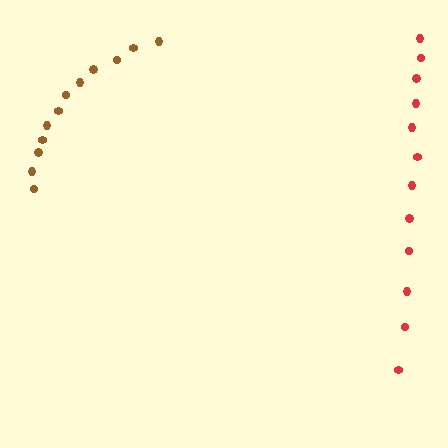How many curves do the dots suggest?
There are 2 distinct paths.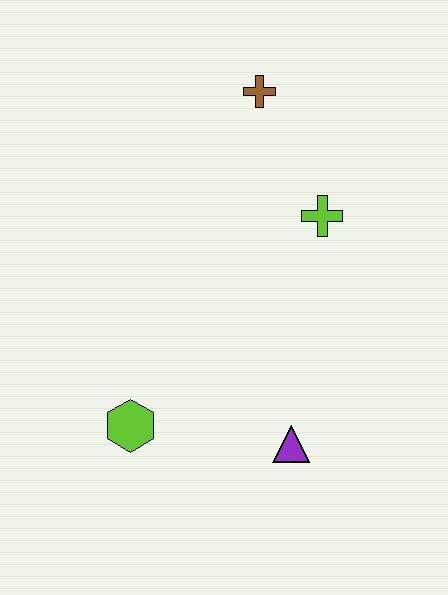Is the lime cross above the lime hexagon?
Yes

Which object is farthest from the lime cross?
The lime hexagon is farthest from the lime cross.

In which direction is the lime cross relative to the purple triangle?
The lime cross is above the purple triangle.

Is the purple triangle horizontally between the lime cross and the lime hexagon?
Yes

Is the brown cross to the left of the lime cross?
Yes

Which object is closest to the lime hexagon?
The purple triangle is closest to the lime hexagon.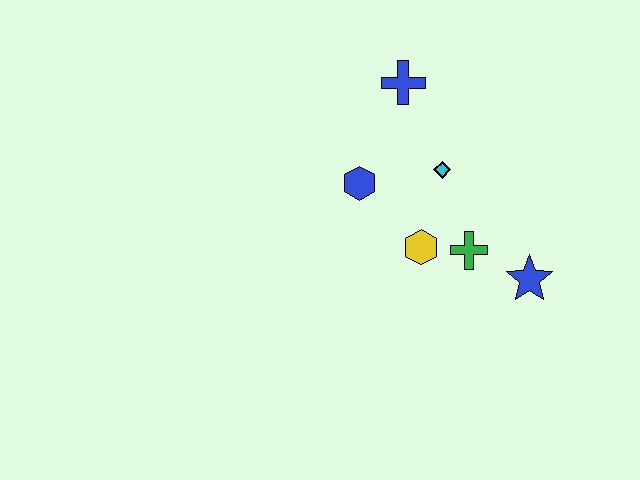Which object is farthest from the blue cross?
The blue star is farthest from the blue cross.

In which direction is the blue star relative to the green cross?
The blue star is to the right of the green cross.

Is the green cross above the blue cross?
No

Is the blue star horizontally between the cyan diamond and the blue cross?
No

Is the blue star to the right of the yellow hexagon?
Yes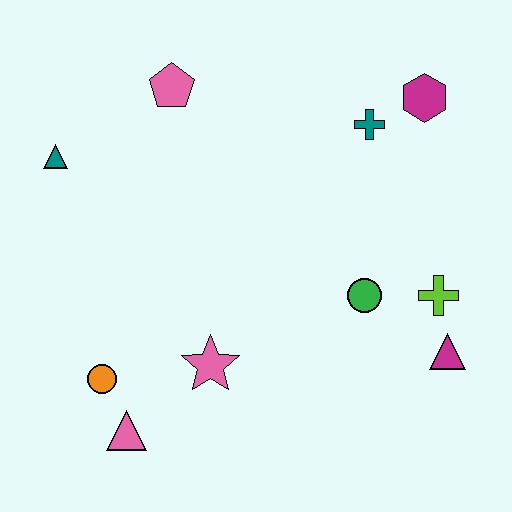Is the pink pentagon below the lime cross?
No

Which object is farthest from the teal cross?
The pink triangle is farthest from the teal cross.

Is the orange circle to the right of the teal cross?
No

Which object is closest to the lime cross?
The magenta triangle is closest to the lime cross.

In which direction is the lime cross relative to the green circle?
The lime cross is to the right of the green circle.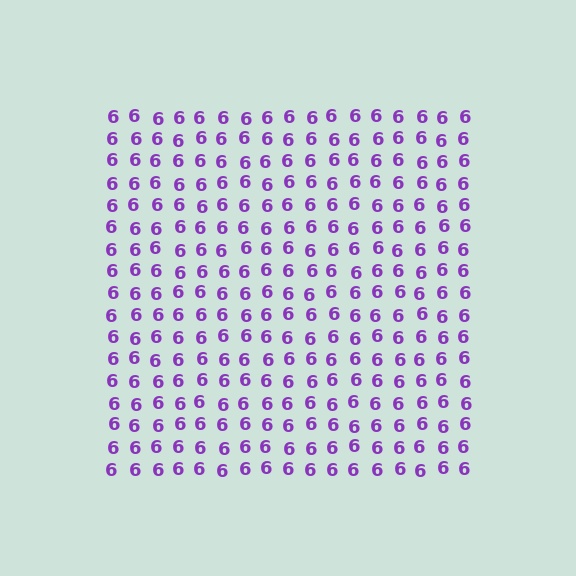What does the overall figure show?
The overall figure shows a square.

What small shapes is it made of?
It is made of small digit 6's.